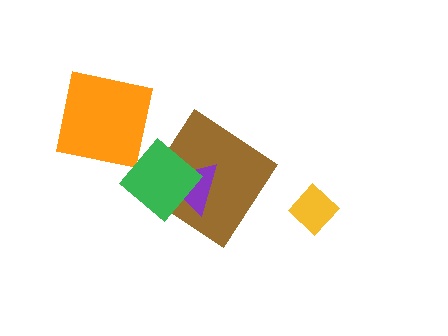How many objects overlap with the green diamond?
2 objects overlap with the green diamond.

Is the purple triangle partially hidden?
Yes, it is partially covered by another shape.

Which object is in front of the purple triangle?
The green diamond is in front of the purple triangle.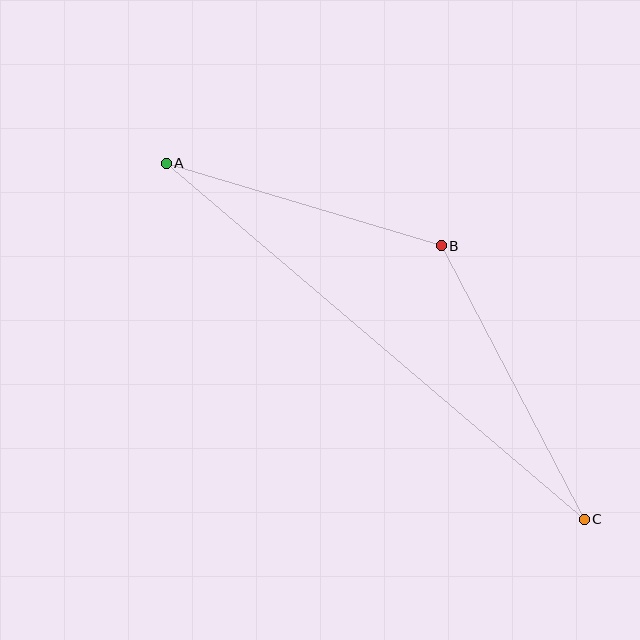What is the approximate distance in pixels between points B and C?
The distance between B and C is approximately 308 pixels.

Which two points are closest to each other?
Points A and B are closest to each other.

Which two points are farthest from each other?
Points A and C are farthest from each other.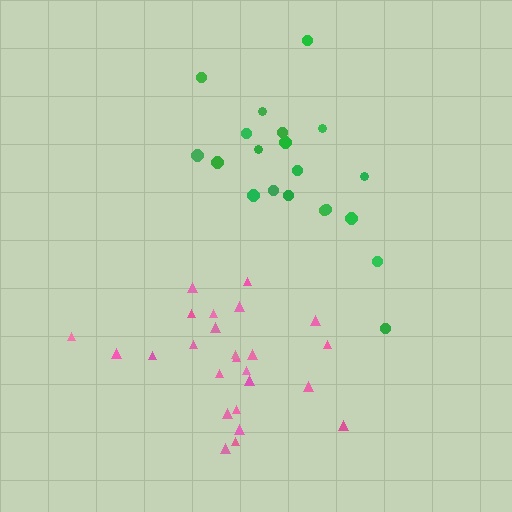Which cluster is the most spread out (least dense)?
Green.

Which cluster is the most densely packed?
Pink.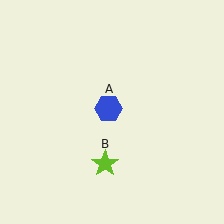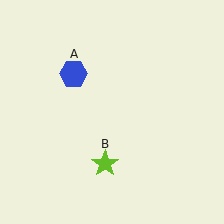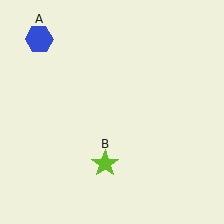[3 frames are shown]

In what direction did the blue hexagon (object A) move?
The blue hexagon (object A) moved up and to the left.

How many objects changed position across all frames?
1 object changed position: blue hexagon (object A).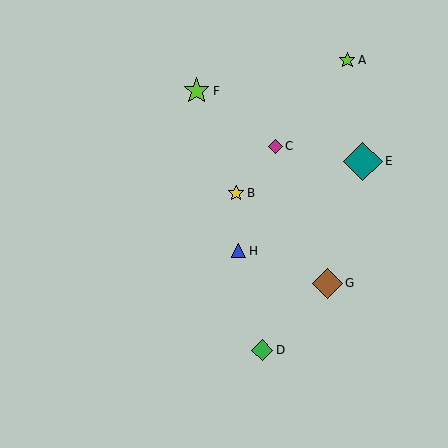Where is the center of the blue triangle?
The center of the blue triangle is at (239, 251).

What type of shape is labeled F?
Shape F is a lime star.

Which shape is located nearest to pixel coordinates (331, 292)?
The brown diamond (labeled G) at (328, 283) is nearest to that location.